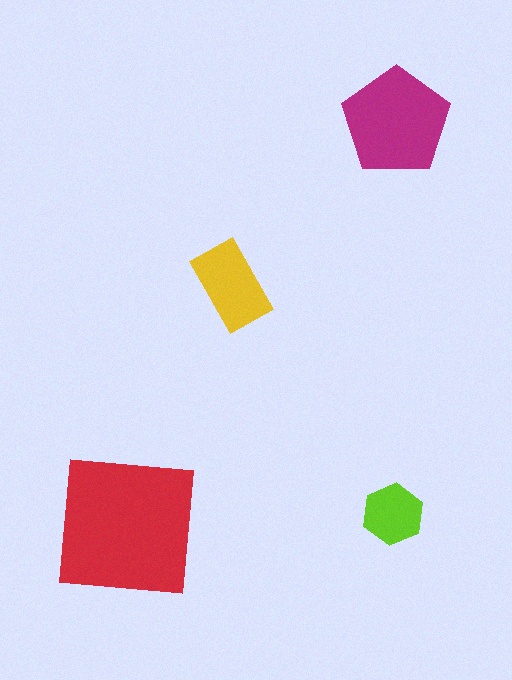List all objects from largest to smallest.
The red square, the magenta pentagon, the yellow rectangle, the lime hexagon.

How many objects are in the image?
There are 4 objects in the image.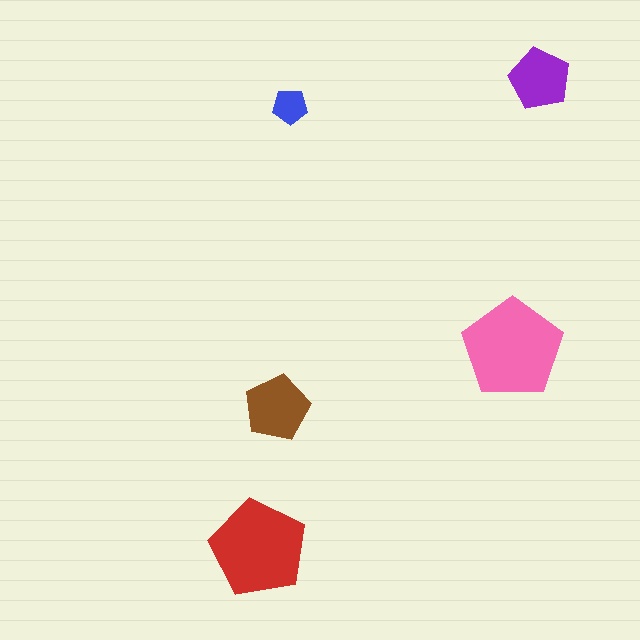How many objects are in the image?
There are 5 objects in the image.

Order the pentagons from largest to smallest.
the pink one, the red one, the brown one, the purple one, the blue one.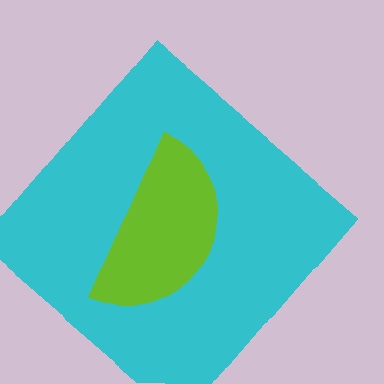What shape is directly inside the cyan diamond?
The lime semicircle.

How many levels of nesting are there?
2.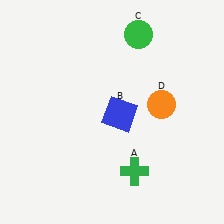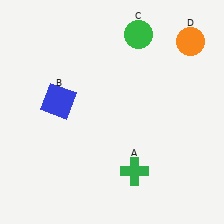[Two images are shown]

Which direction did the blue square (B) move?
The blue square (B) moved left.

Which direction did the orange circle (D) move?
The orange circle (D) moved up.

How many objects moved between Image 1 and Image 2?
2 objects moved between the two images.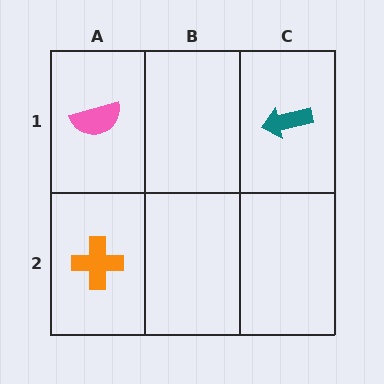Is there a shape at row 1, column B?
No, that cell is empty.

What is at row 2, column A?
An orange cross.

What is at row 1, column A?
A pink semicircle.